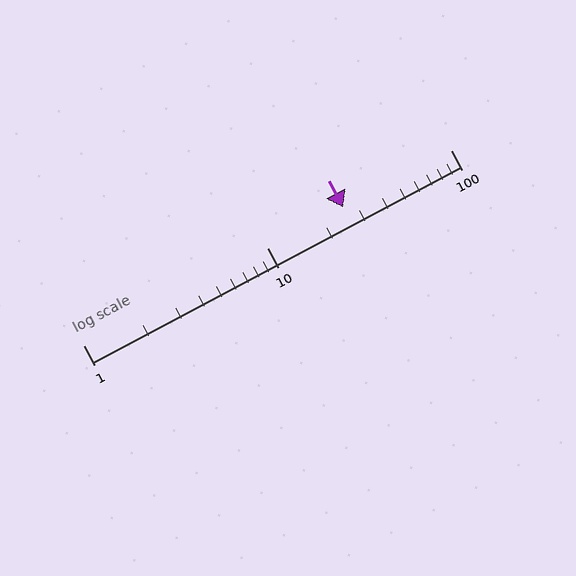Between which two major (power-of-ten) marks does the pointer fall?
The pointer is between 10 and 100.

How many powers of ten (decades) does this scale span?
The scale spans 2 decades, from 1 to 100.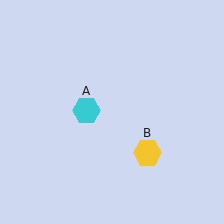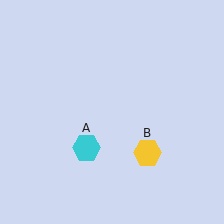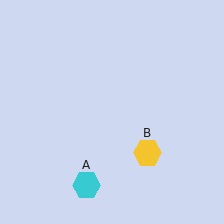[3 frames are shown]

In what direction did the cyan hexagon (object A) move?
The cyan hexagon (object A) moved down.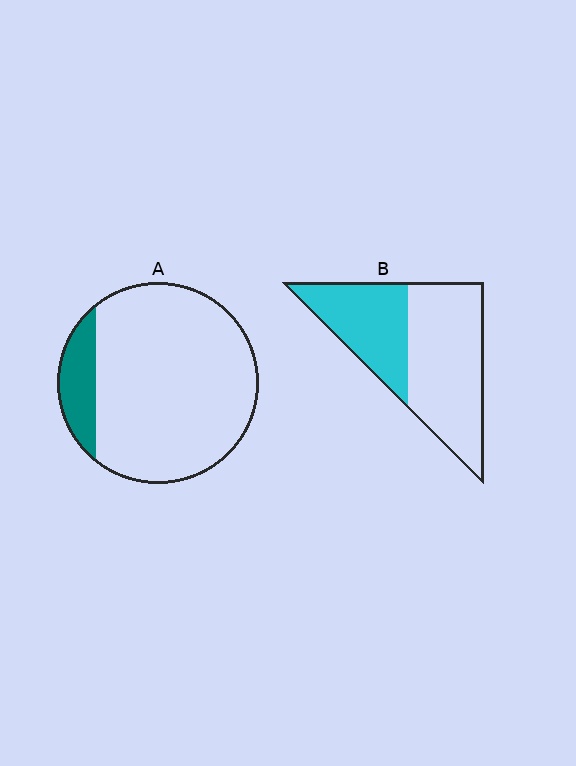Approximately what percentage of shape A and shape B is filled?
A is approximately 15% and B is approximately 40%.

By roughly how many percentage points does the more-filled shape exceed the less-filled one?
By roughly 25 percentage points (B over A).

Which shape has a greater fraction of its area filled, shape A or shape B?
Shape B.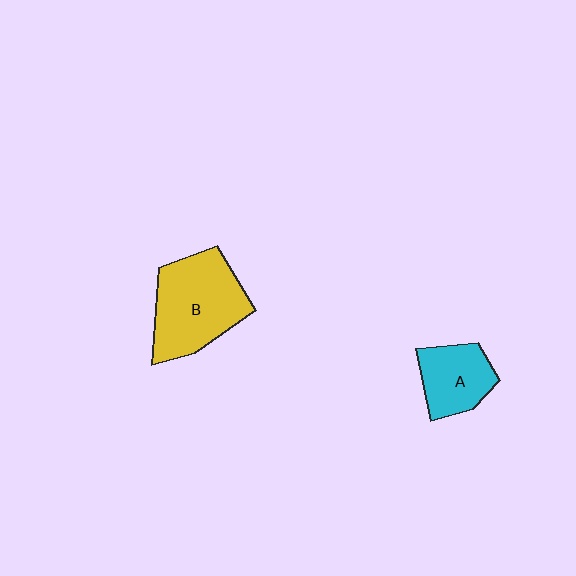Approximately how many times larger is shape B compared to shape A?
Approximately 1.7 times.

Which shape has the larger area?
Shape B (yellow).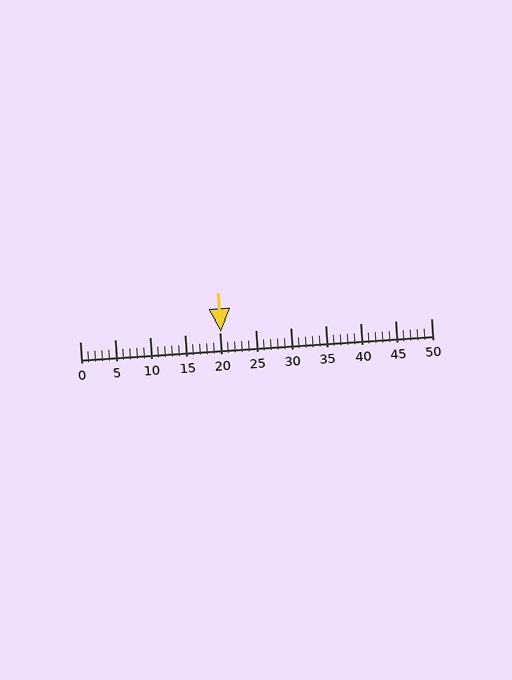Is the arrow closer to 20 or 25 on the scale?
The arrow is closer to 20.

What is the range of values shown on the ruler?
The ruler shows values from 0 to 50.